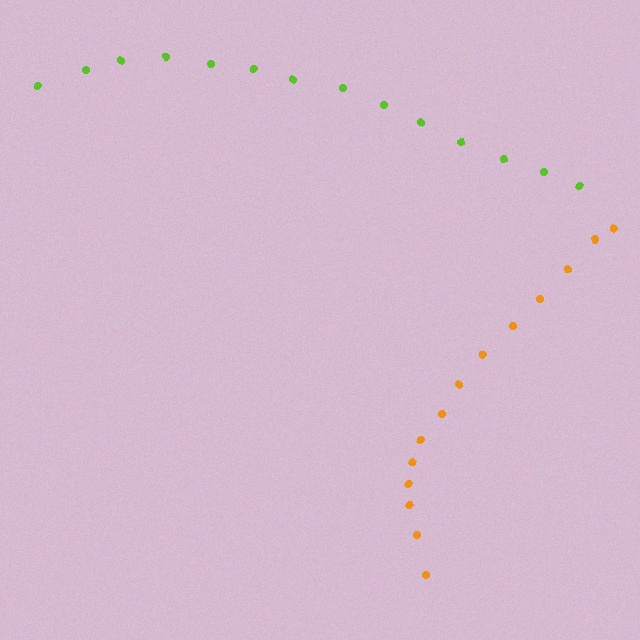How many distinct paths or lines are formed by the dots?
There are 2 distinct paths.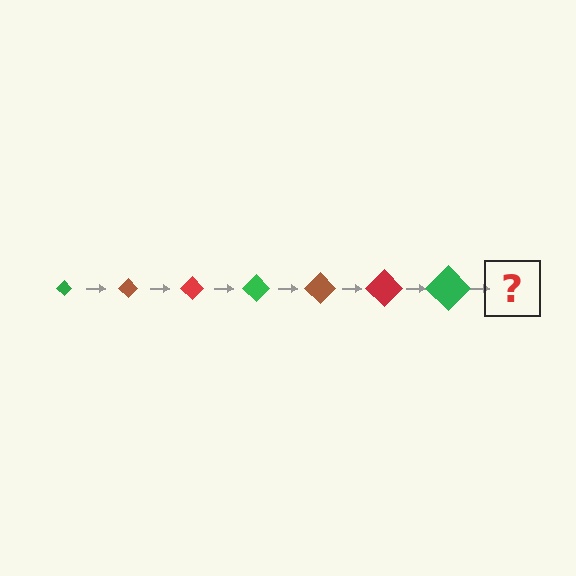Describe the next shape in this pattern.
It should be a brown diamond, larger than the previous one.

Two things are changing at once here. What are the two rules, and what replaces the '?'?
The two rules are that the diamond grows larger each step and the color cycles through green, brown, and red. The '?' should be a brown diamond, larger than the previous one.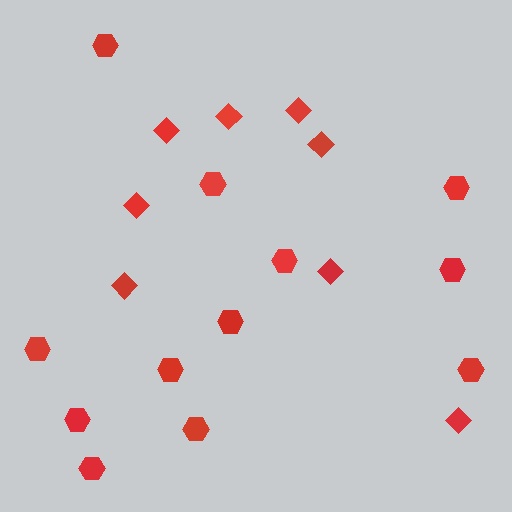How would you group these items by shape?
There are 2 groups: one group of hexagons (12) and one group of diamonds (8).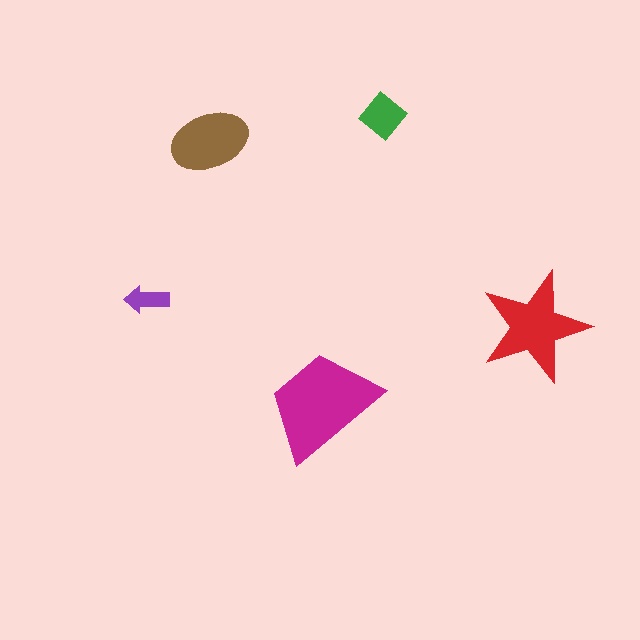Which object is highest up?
The green diamond is topmost.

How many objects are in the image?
There are 5 objects in the image.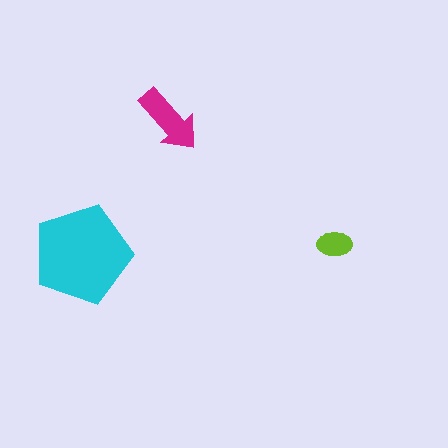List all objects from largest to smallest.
The cyan pentagon, the magenta arrow, the lime ellipse.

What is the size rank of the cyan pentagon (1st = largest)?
1st.